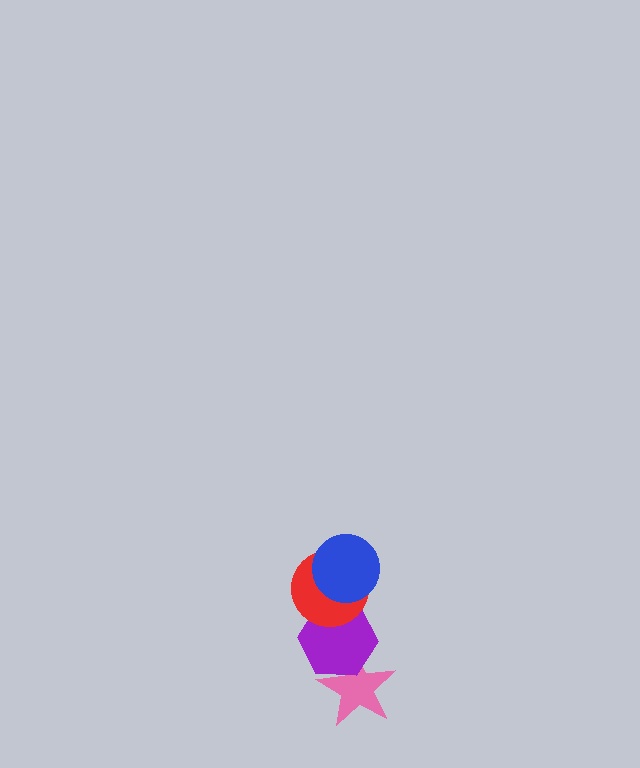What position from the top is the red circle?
The red circle is 2nd from the top.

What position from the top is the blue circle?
The blue circle is 1st from the top.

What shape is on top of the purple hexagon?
The red circle is on top of the purple hexagon.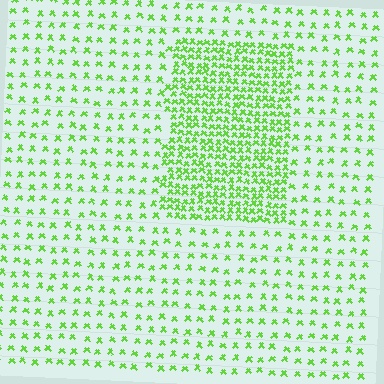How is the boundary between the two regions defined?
The boundary is defined by a change in element density (approximately 2.7x ratio). All elements are the same color, size, and shape.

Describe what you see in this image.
The image contains small lime elements arranged at two different densities. A rectangle-shaped region is visible where the elements are more densely packed than the surrounding area.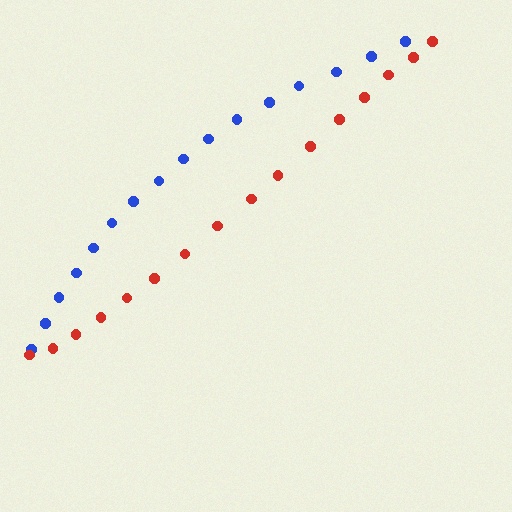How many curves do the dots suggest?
There are 2 distinct paths.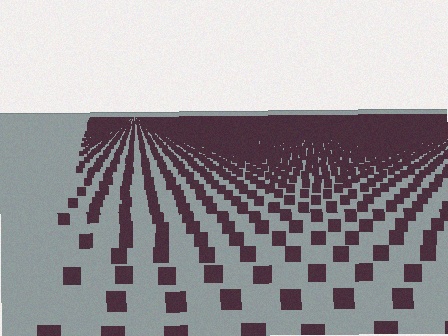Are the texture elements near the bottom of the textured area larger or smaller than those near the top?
Larger. Near the bottom, elements are closer to the viewer and appear at a bigger on-screen size.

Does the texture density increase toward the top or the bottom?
Density increases toward the top.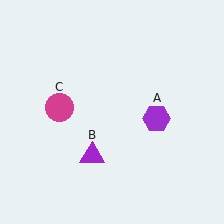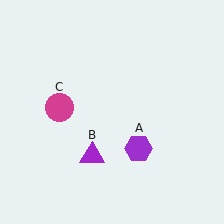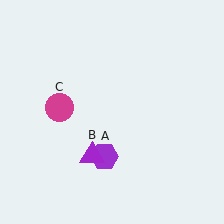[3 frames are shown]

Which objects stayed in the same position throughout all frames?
Purple triangle (object B) and magenta circle (object C) remained stationary.